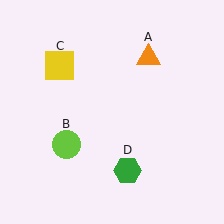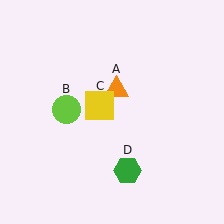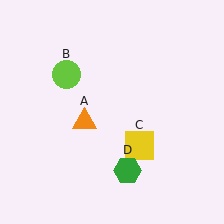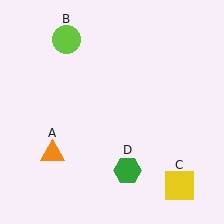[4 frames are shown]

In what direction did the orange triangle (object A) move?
The orange triangle (object A) moved down and to the left.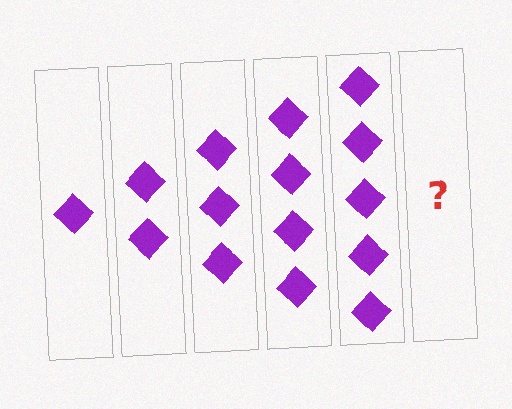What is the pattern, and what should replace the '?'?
The pattern is that each step adds one more diamond. The '?' should be 6 diamonds.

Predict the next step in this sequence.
The next step is 6 diamonds.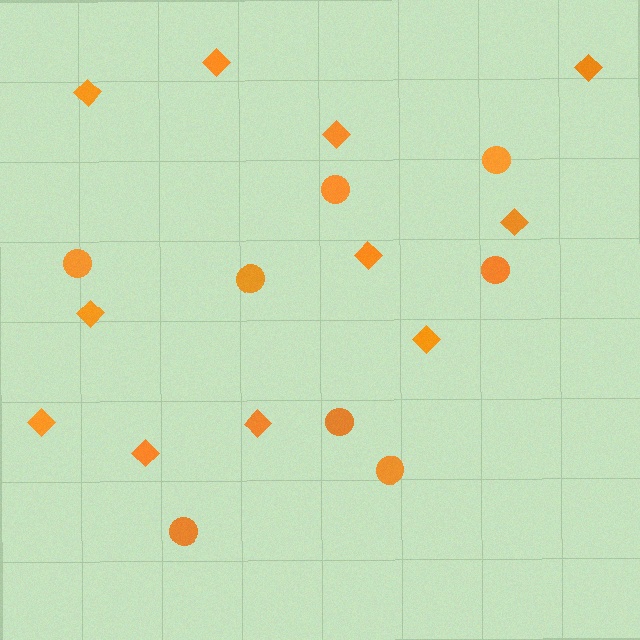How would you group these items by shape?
There are 2 groups: one group of diamonds (11) and one group of circles (8).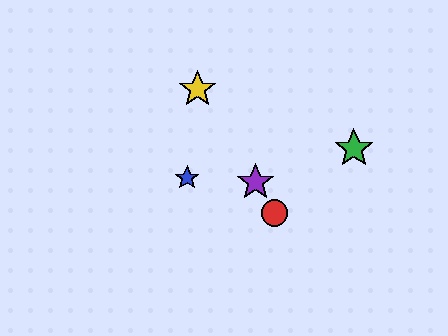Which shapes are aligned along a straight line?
The red circle, the yellow star, the purple star are aligned along a straight line.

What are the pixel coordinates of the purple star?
The purple star is at (256, 182).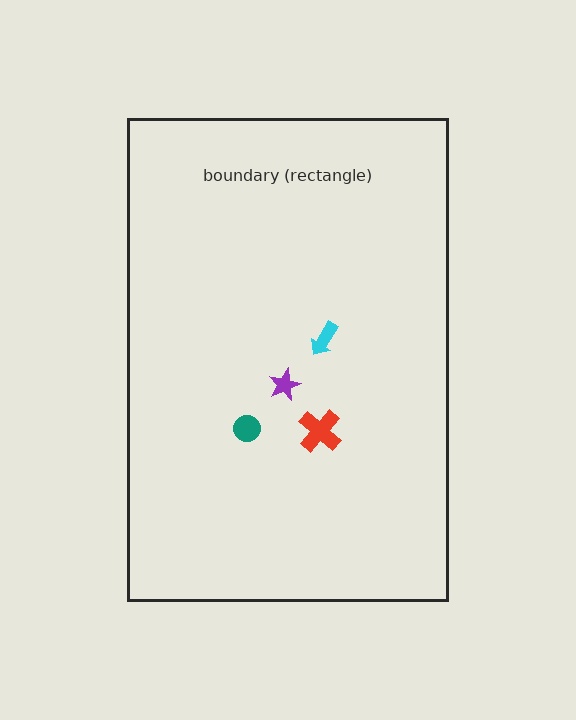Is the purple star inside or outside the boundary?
Inside.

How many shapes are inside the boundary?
4 inside, 0 outside.